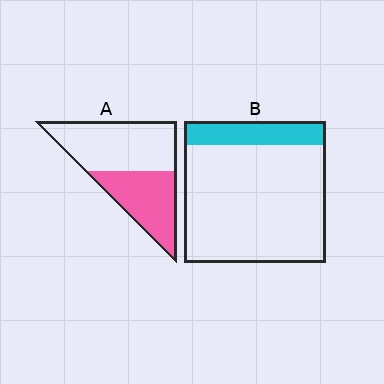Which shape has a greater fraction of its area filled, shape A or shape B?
Shape A.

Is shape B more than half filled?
No.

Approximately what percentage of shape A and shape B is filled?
A is approximately 40% and B is approximately 15%.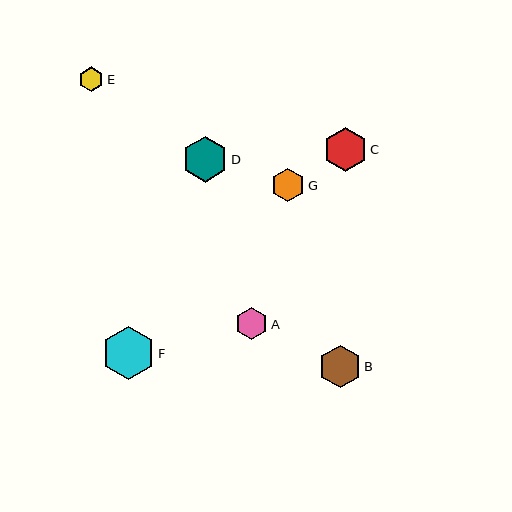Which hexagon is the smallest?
Hexagon E is the smallest with a size of approximately 25 pixels.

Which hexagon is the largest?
Hexagon F is the largest with a size of approximately 53 pixels.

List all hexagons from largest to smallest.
From largest to smallest: F, D, C, B, G, A, E.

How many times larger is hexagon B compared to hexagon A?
Hexagon B is approximately 1.3 times the size of hexagon A.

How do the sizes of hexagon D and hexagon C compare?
Hexagon D and hexagon C are approximately the same size.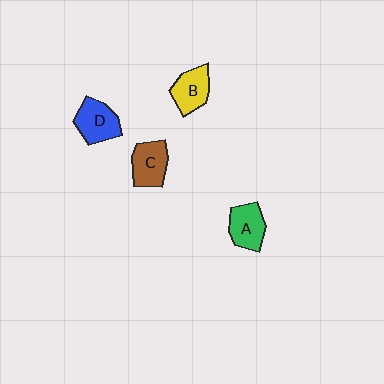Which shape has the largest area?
Shape D (blue).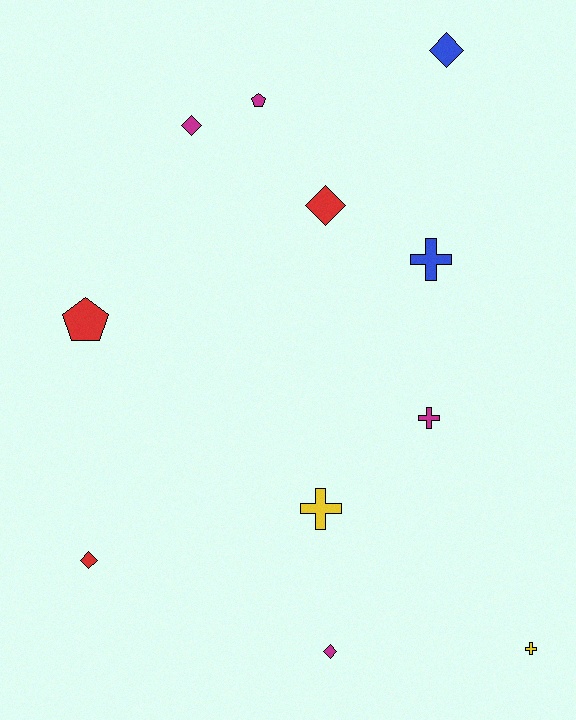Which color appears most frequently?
Magenta, with 4 objects.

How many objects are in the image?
There are 11 objects.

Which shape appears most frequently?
Diamond, with 5 objects.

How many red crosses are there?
There are no red crosses.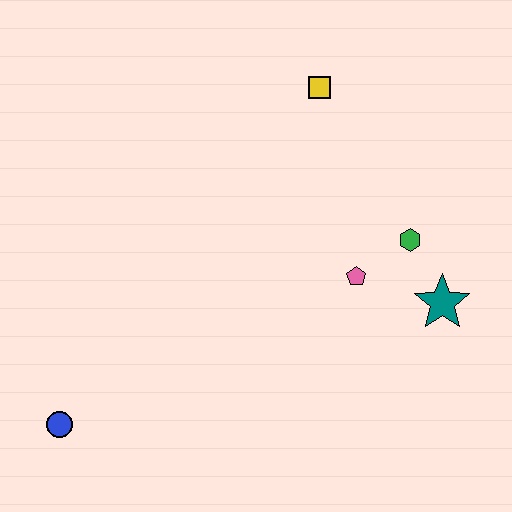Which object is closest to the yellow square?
The green hexagon is closest to the yellow square.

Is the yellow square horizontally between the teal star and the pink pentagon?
No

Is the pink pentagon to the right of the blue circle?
Yes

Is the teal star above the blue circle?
Yes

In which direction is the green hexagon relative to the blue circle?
The green hexagon is to the right of the blue circle.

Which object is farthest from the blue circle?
The yellow square is farthest from the blue circle.